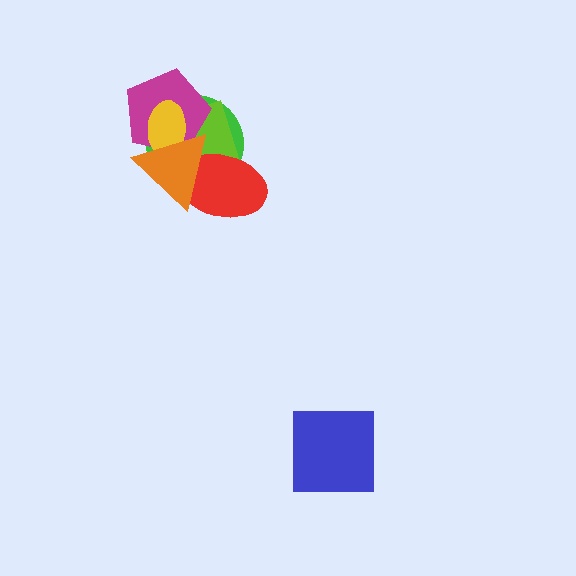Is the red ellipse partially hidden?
Yes, it is partially covered by another shape.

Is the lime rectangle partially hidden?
Yes, it is partially covered by another shape.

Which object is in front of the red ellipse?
The orange triangle is in front of the red ellipse.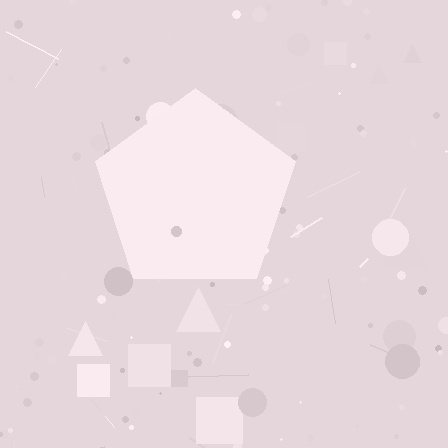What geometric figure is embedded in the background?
A pentagon is embedded in the background.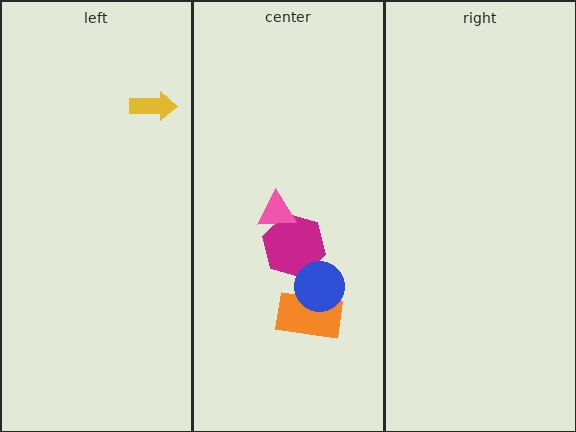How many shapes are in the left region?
1.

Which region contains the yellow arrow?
The left region.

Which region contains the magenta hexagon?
The center region.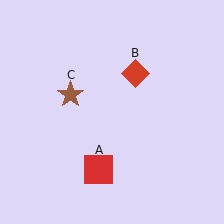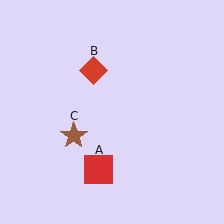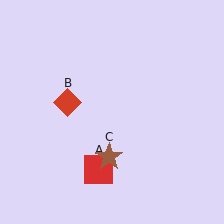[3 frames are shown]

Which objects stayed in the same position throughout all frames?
Red square (object A) remained stationary.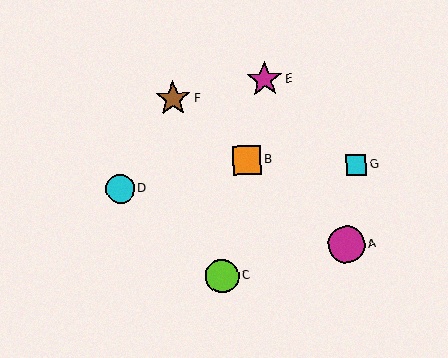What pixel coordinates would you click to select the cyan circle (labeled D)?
Click at (120, 189) to select the cyan circle D.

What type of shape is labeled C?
Shape C is a lime circle.